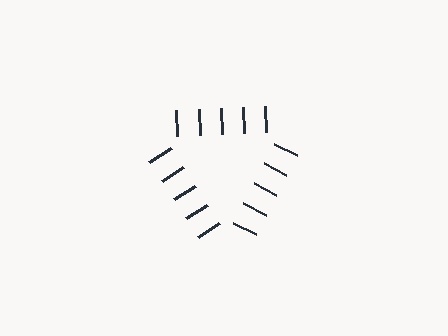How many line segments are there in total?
15 — 5 along each of the 3 edges.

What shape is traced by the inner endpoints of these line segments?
An illusory triangle — the line segments terminate on its edges but no continuous stroke is drawn.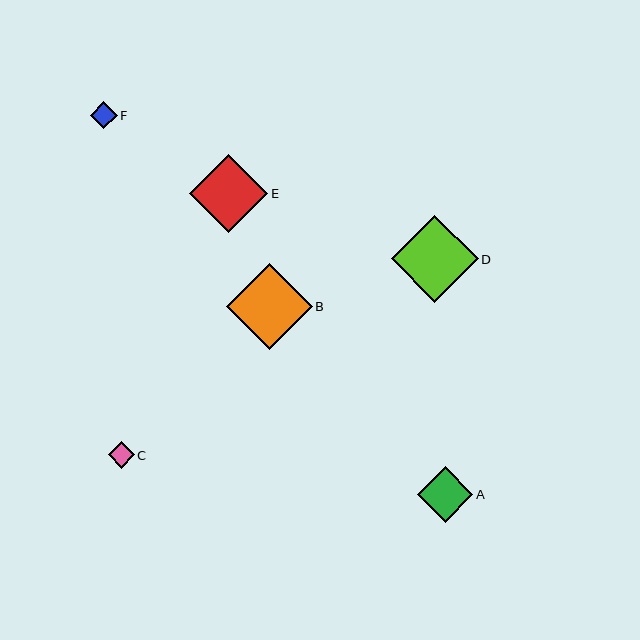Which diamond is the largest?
Diamond D is the largest with a size of approximately 87 pixels.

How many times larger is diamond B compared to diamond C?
Diamond B is approximately 3.3 times the size of diamond C.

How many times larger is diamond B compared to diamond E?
Diamond B is approximately 1.1 times the size of diamond E.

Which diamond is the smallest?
Diamond C is the smallest with a size of approximately 26 pixels.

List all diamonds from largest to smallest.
From largest to smallest: D, B, E, A, F, C.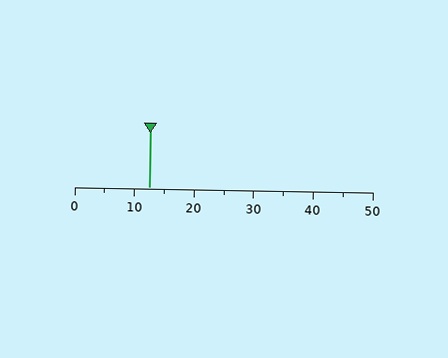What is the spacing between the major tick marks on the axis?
The major ticks are spaced 10 apart.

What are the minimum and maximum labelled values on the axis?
The axis runs from 0 to 50.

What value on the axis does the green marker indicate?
The marker indicates approximately 12.5.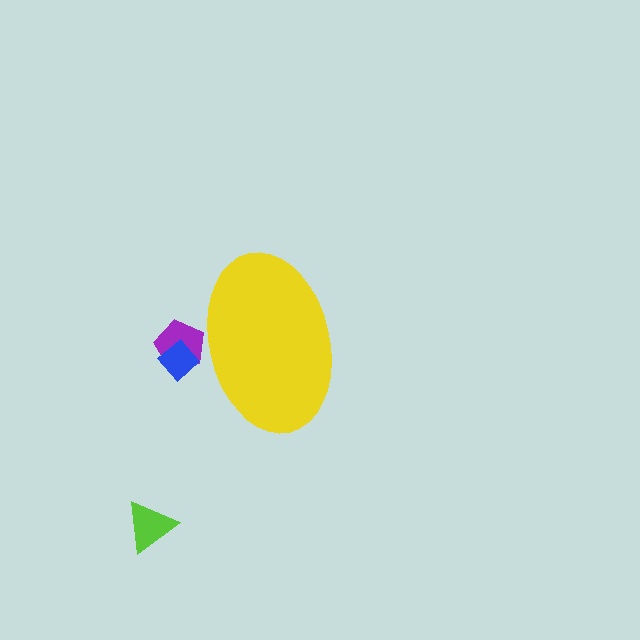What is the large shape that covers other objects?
A yellow ellipse.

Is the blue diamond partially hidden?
Yes, the blue diamond is partially hidden behind the yellow ellipse.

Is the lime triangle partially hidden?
No, the lime triangle is fully visible.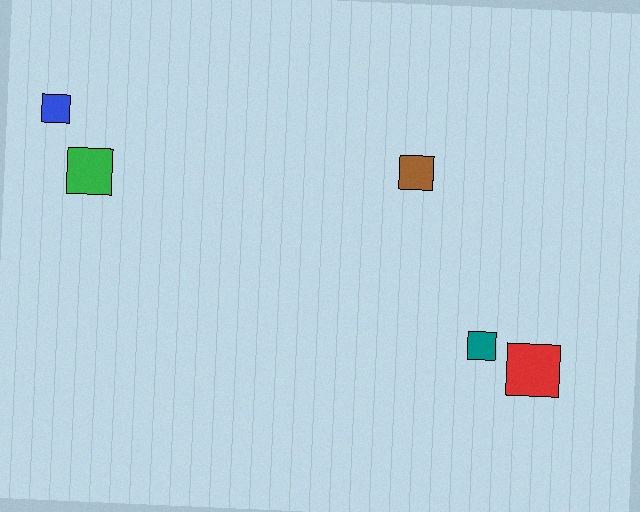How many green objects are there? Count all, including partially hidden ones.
There is 1 green object.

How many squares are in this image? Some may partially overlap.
There are 5 squares.